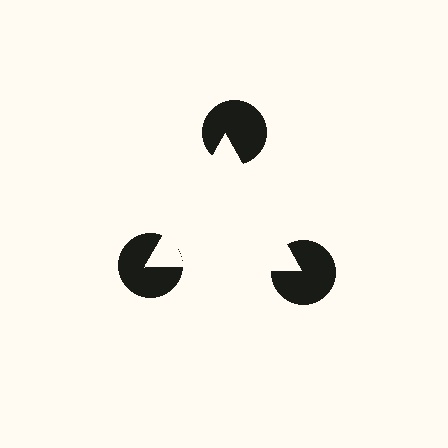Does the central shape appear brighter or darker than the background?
It typically appears slightly brighter than the background, even though no actual brightness change is drawn.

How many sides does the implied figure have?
3 sides.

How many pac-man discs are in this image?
There are 3 — one at each vertex of the illusory triangle.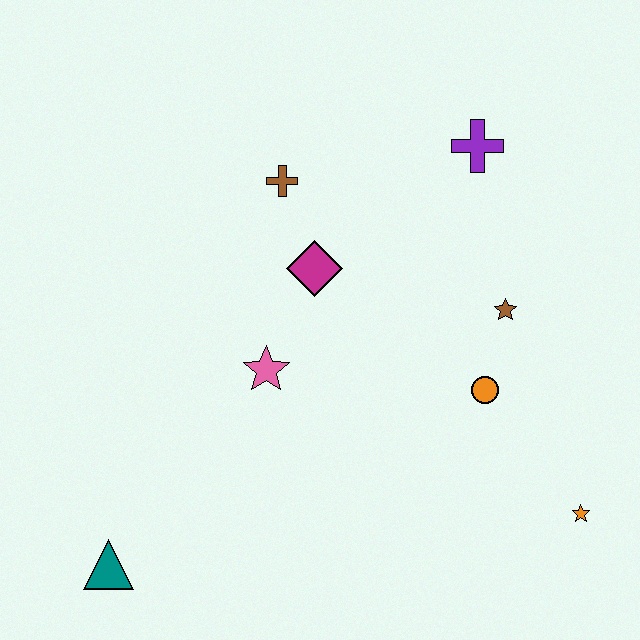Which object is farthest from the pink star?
The orange star is farthest from the pink star.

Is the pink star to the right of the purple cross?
No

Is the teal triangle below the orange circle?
Yes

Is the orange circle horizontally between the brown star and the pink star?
Yes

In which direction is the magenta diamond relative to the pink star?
The magenta diamond is above the pink star.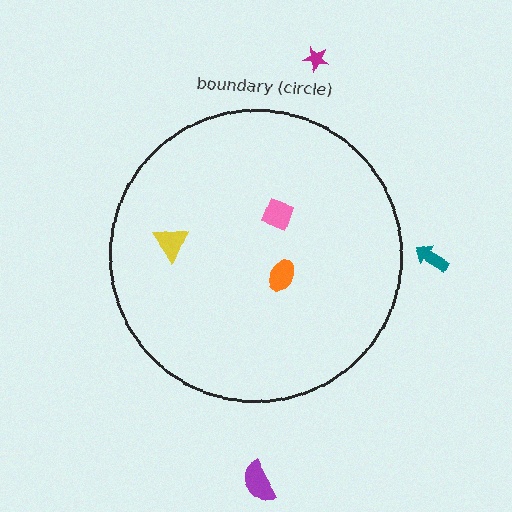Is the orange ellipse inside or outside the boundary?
Inside.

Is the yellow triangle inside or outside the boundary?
Inside.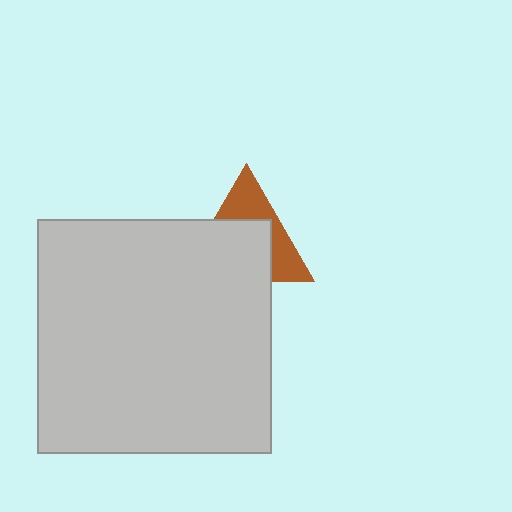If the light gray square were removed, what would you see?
You would see the complete brown triangle.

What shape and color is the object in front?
The object in front is a light gray square.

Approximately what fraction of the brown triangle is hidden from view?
Roughly 58% of the brown triangle is hidden behind the light gray square.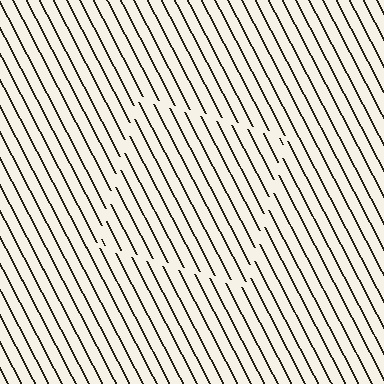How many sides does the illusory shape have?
4 sides — the line-ends trace a square.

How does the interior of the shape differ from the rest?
The interior of the shape contains the same grating, shifted by half a period — the contour is defined by the phase discontinuity where line-ends from the inner and outer gratings abut.